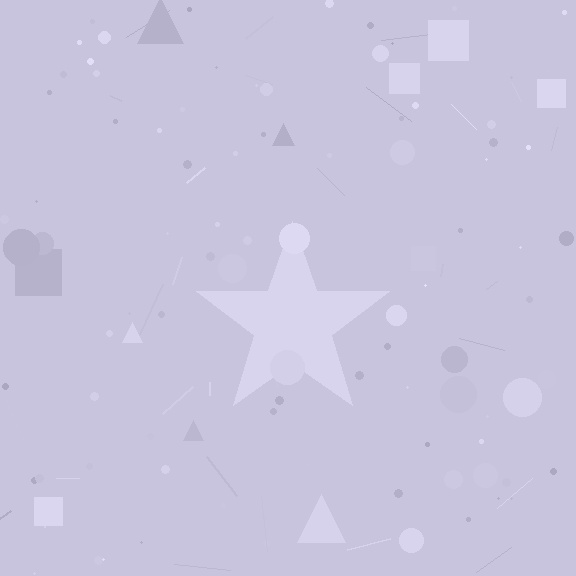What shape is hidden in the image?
A star is hidden in the image.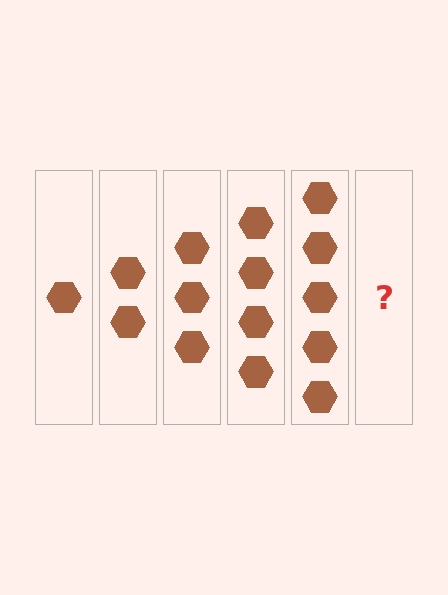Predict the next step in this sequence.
The next step is 6 hexagons.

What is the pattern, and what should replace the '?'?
The pattern is that each step adds one more hexagon. The '?' should be 6 hexagons.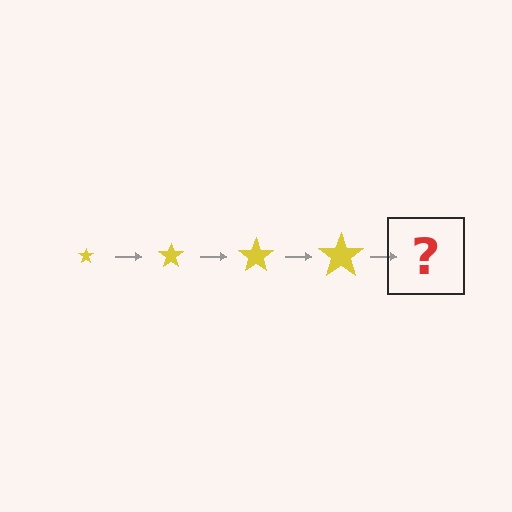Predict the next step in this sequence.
The next step is a yellow star, larger than the previous one.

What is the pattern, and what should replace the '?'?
The pattern is that the star gets progressively larger each step. The '?' should be a yellow star, larger than the previous one.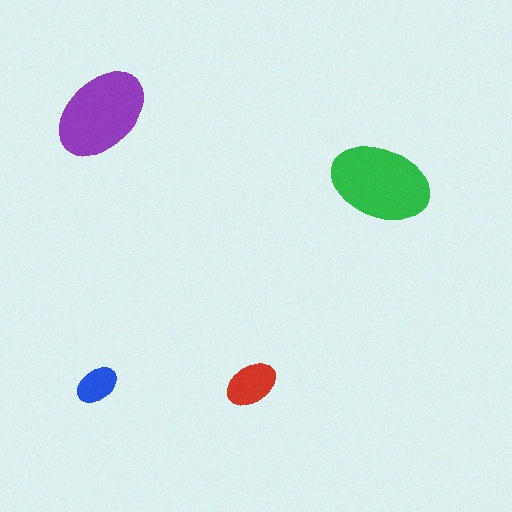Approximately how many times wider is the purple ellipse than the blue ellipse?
About 2.5 times wider.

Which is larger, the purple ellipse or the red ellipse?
The purple one.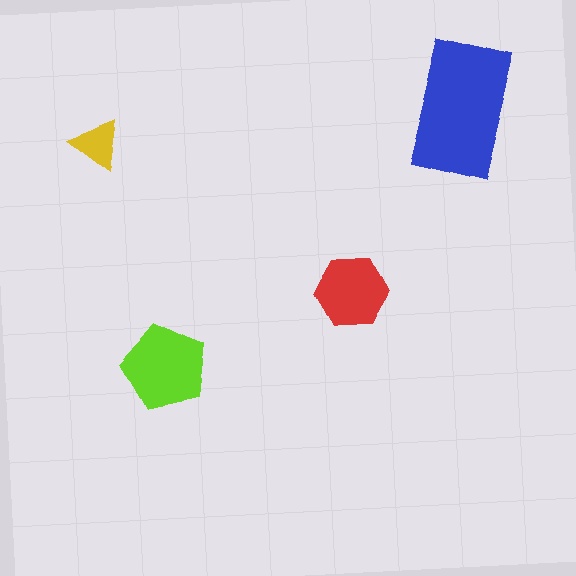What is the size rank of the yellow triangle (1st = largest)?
4th.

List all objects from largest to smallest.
The blue rectangle, the lime pentagon, the red hexagon, the yellow triangle.